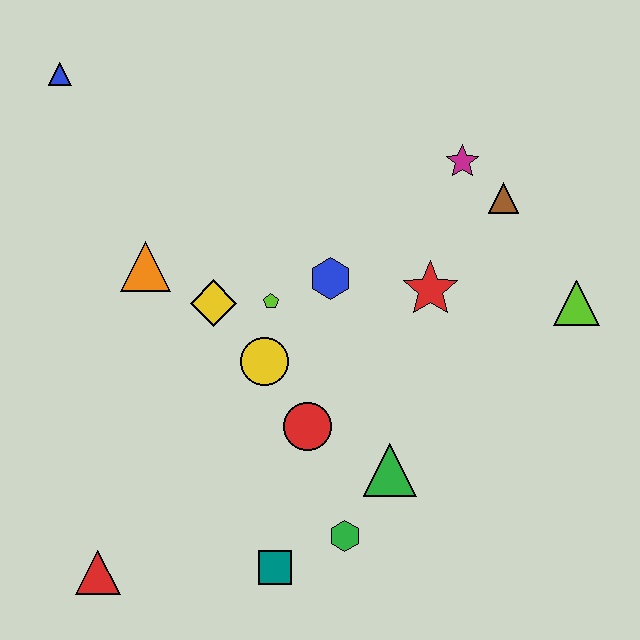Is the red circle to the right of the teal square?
Yes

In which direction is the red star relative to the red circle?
The red star is above the red circle.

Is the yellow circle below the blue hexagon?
Yes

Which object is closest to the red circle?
The yellow circle is closest to the red circle.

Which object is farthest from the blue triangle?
The lime triangle is farthest from the blue triangle.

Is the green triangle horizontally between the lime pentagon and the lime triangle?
Yes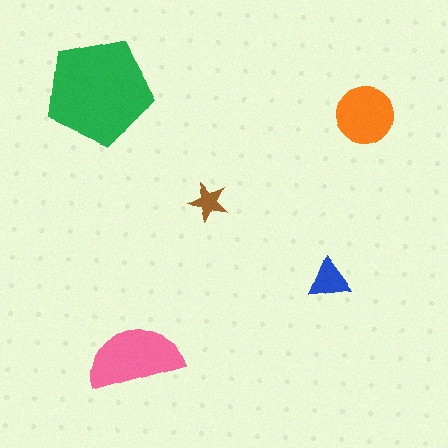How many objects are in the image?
There are 5 objects in the image.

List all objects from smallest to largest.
The brown star, the blue triangle, the orange circle, the pink semicircle, the green pentagon.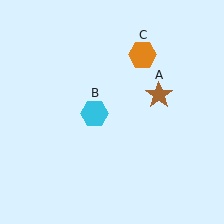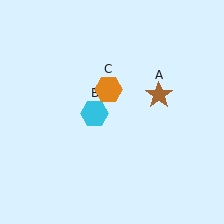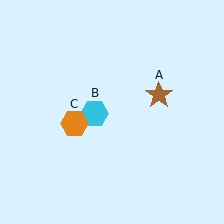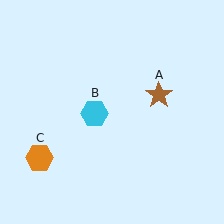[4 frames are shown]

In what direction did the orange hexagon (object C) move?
The orange hexagon (object C) moved down and to the left.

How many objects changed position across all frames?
1 object changed position: orange hexagon (object C).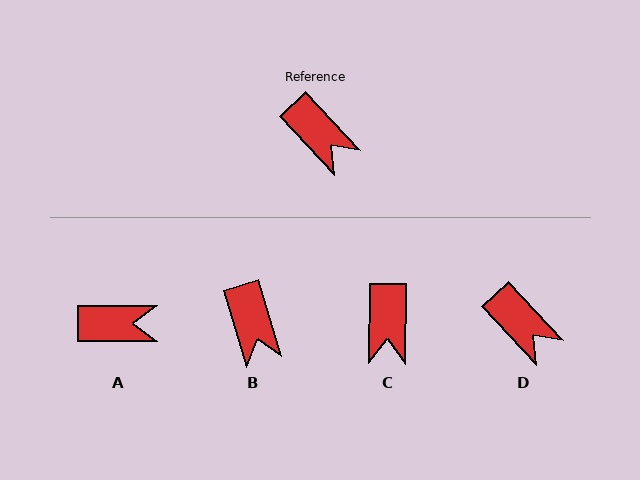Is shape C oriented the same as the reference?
No, it is off by about 44 degrees.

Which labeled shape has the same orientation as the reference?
D.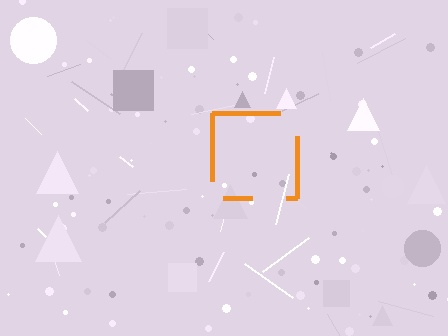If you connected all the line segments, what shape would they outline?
They would outline a square.